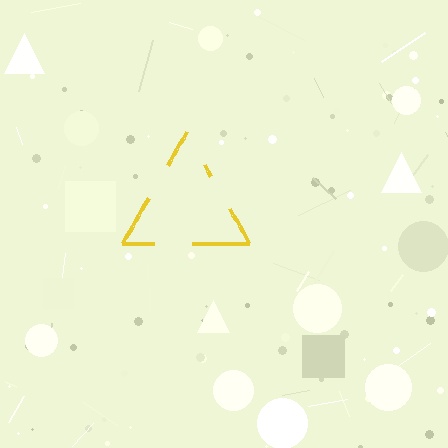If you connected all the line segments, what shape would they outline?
They would outline a triangle.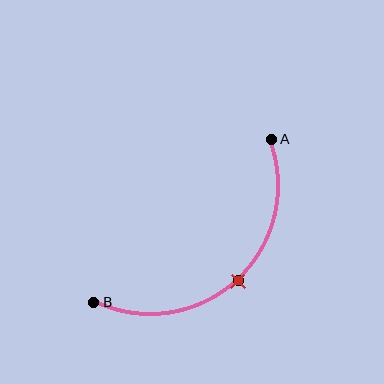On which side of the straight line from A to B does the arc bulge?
The arc bulges below and to the right of the straight line connecting A and B.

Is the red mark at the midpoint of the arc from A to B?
Yes. The red mark lies on the arc at equal arc-length from both A and B — it is the arc midpoint.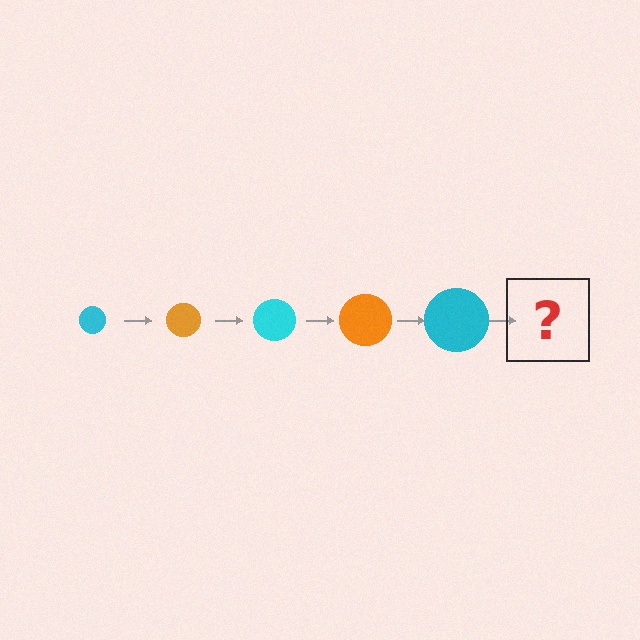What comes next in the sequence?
The next element should be an orange circle, larger than the previous one.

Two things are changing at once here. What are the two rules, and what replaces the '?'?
The two rules are that the circle grows larger each step and the color cycles through cyan and orange. The '?' should be an orange circle, larger than the previous one.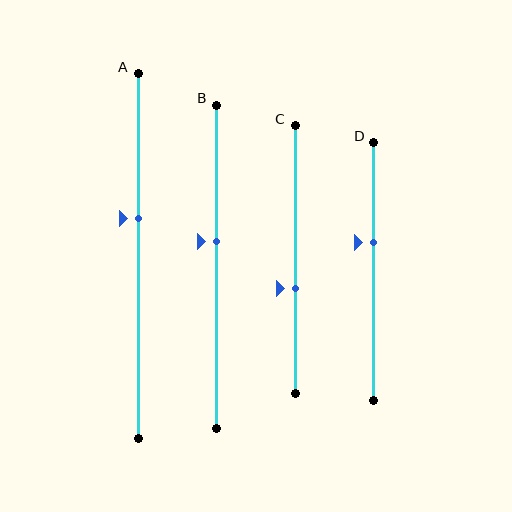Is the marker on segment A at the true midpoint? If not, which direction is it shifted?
No, the marker on segment A is shifted upward by about 10% of the segment length.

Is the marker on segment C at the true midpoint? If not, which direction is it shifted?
No, the marker on segment C is shifted downward by about 11% of the segment length.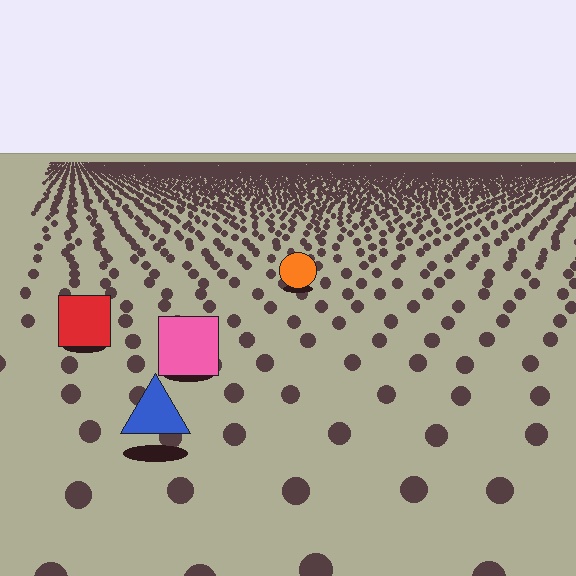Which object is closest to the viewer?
The blue triangle is closest. The texture marks near it are larger and more spread out.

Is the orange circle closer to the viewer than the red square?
No. The red square is closer — you can tell from the texture gradient: the ground texture is coarser near it.